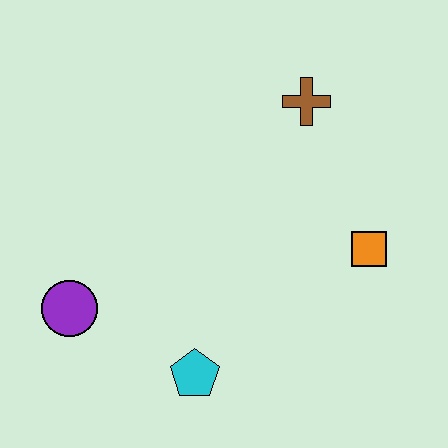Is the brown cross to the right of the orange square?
No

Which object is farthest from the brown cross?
The purple circle is farthest from the brown cross.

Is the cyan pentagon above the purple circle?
No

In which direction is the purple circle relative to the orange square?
The purple circle is to the left of the orange square.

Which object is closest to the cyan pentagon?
The purple circle is closest to the cyan pentagon.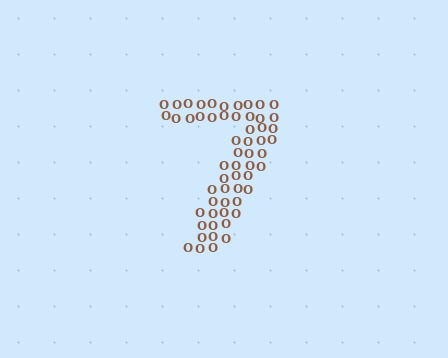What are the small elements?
The small elements are letter O's.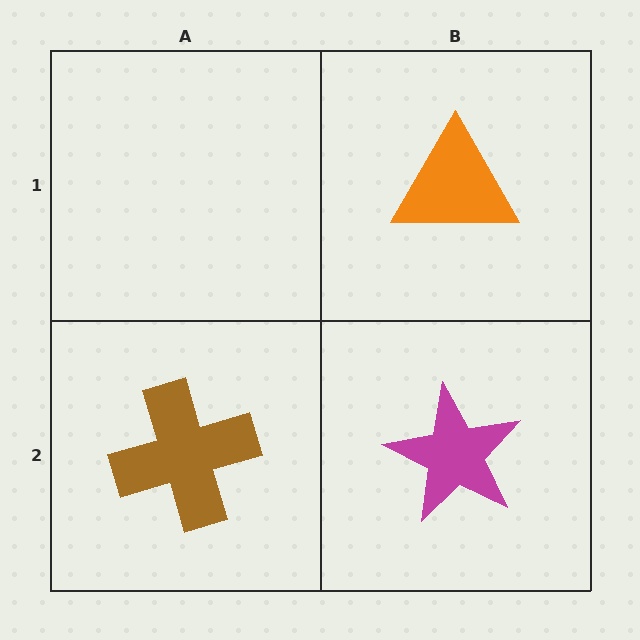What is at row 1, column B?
An orange triangle.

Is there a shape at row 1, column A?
No, that cell is empty.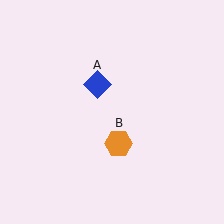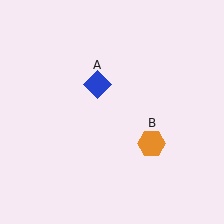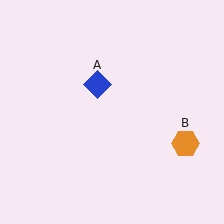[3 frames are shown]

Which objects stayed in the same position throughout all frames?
Blue diamond (object A) remained stationary.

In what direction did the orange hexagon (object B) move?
The orange hexagon (object B) moved right.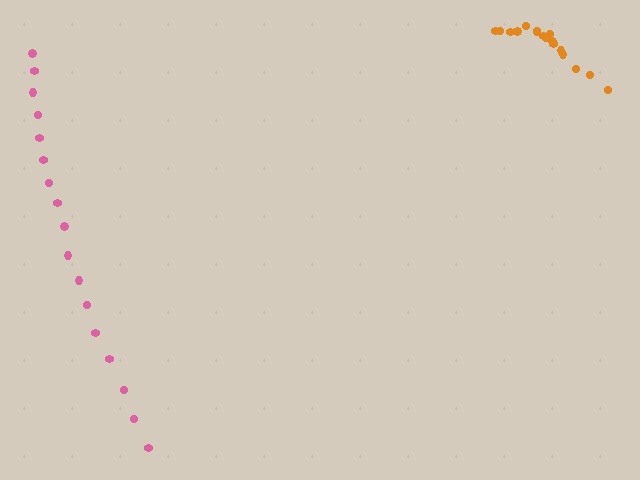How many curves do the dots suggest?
There are 2 distinct paths.